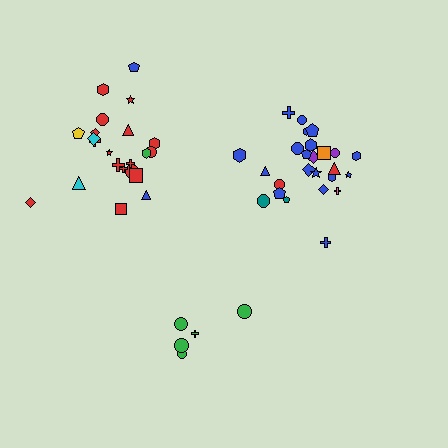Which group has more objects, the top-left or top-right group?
The top-right group.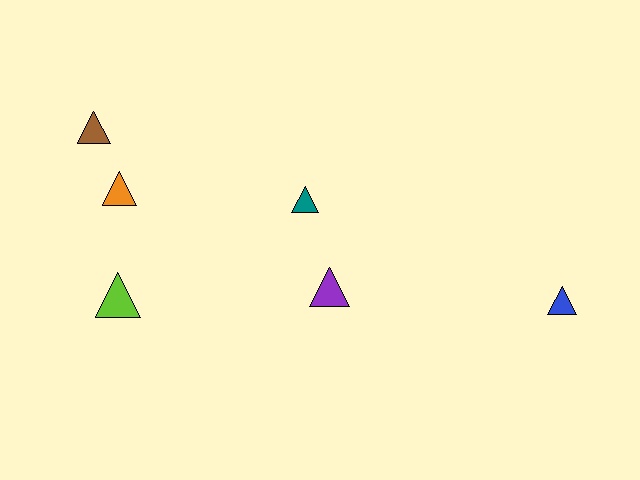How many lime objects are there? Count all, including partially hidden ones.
There is 1 lime object.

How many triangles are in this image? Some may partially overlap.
There are 6 triangles.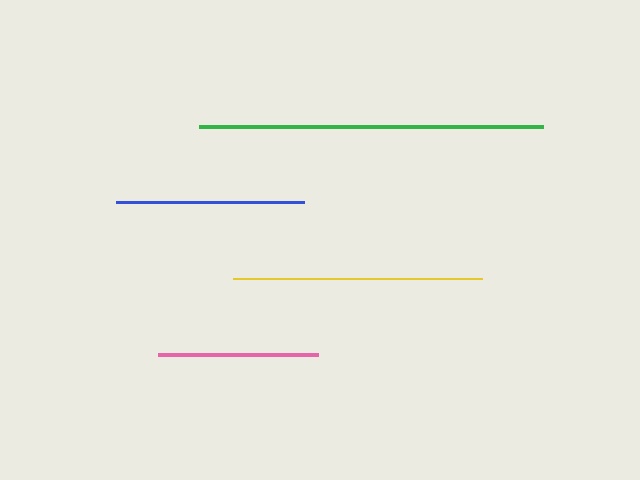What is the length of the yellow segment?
The yellow segment is approximately 250 pixels long.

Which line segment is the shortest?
The pink line is the shortest at approximately 160 pixels.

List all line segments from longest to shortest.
From longest to shortest: green, yellow, blue, pink.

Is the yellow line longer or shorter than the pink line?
The yellow line is longer than the pink line.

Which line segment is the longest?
The green line is the longest at approximately 344 pixels.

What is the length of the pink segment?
The pink segment is approximately 160 pixels long.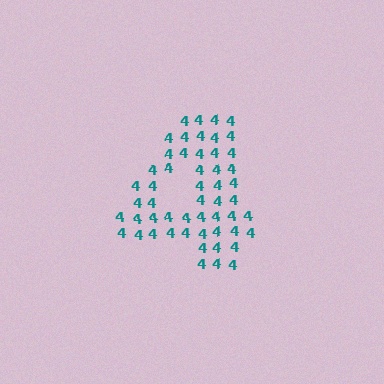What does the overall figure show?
The overall figure shows the digit 4.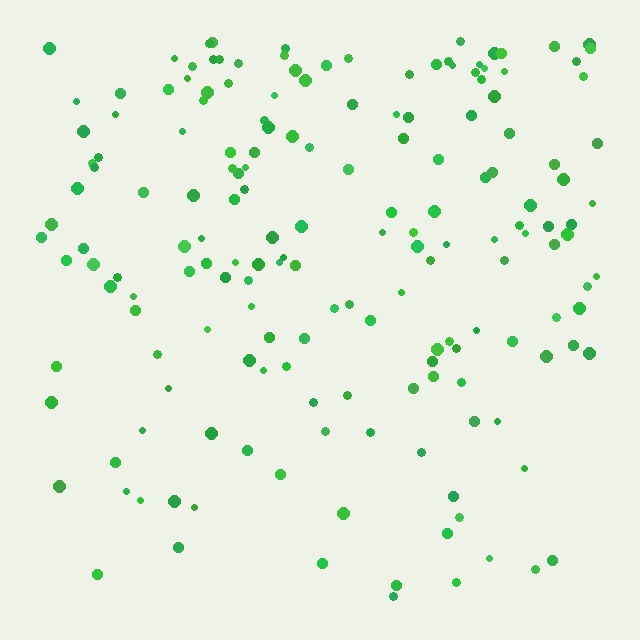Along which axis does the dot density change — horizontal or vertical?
Vertical.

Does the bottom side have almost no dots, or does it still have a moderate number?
Still a moderate number, just noticeably fewer than the top.